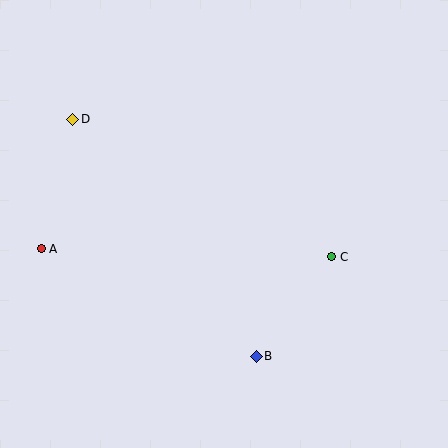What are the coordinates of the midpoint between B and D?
The midpoint between B and D is at (164, 238).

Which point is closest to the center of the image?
Point C at (332, 257) is closest to the center.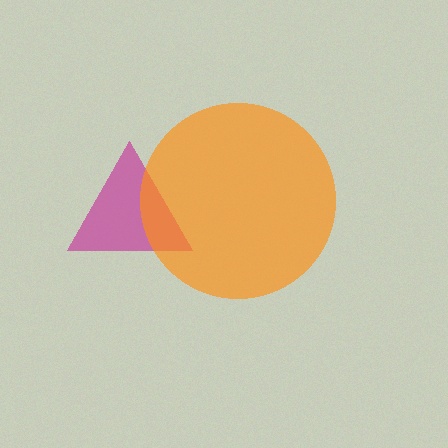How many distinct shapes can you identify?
There are 2 distinct shapes: a magenta triangle, an orange circle.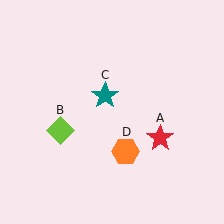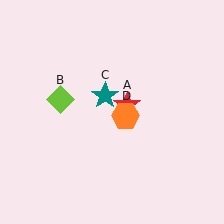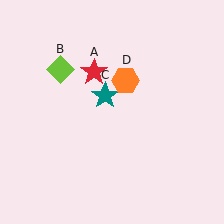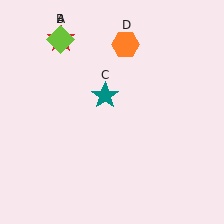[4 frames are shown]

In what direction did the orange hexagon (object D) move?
The orange hexagon (object D) moved up.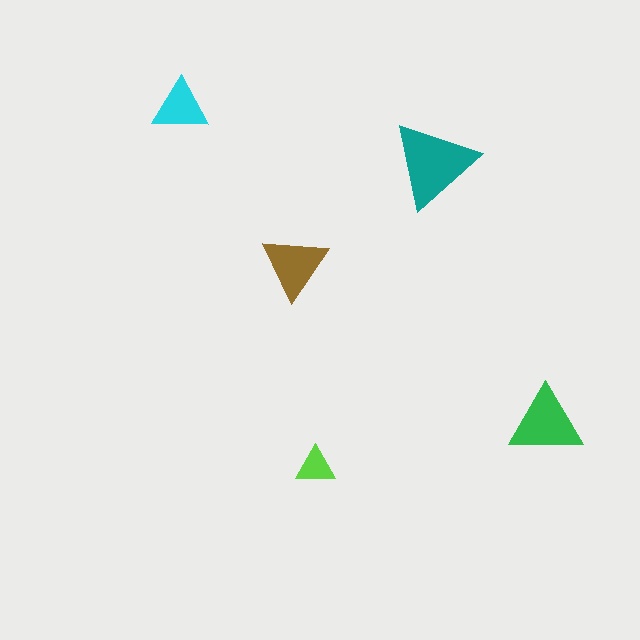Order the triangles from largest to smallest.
the teal one, the green one, the brown one, the cyan one, the lime one.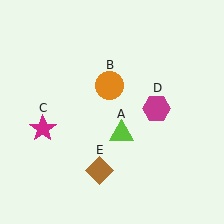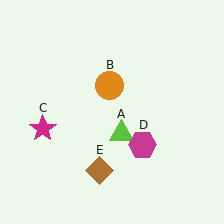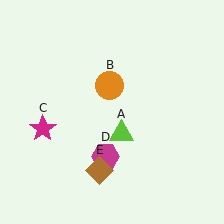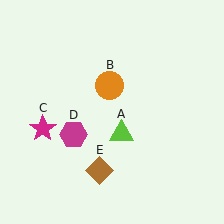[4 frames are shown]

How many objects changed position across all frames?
1 object changed position: magenta hexagon (object D).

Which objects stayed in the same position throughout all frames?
Lime triangle (object A) and orange circle (object B) and magenta star (object C) and brown diamond (object E) remained stationary.